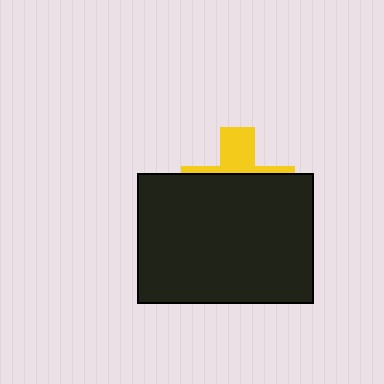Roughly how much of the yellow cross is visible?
A small part of it is visible (roughly 33%).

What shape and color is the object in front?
The object in front is a black rectangle.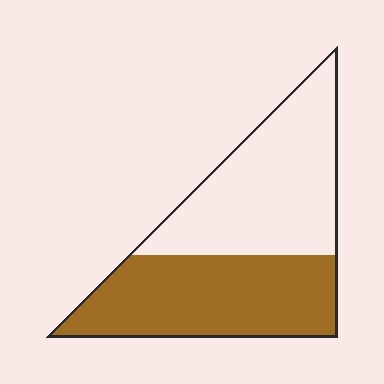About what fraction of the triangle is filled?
About one half (1/2).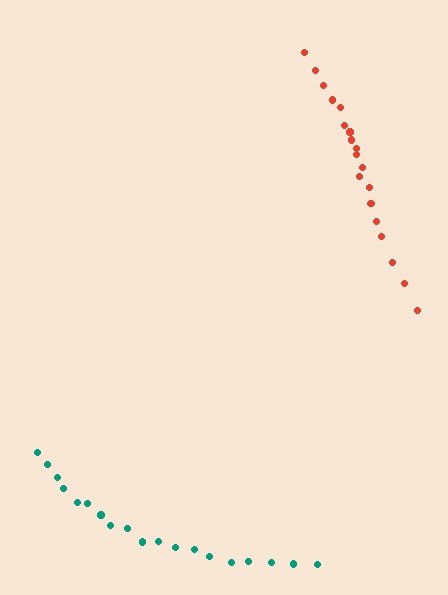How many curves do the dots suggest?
There are 2 distinct paths.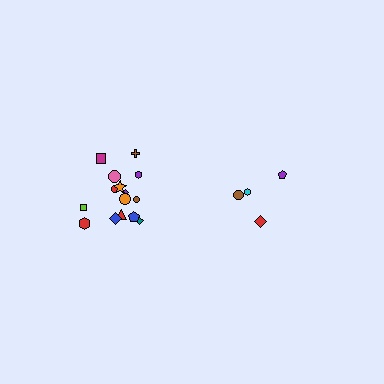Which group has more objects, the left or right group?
The left group.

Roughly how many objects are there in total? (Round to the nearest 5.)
Roughly 20 objects in total.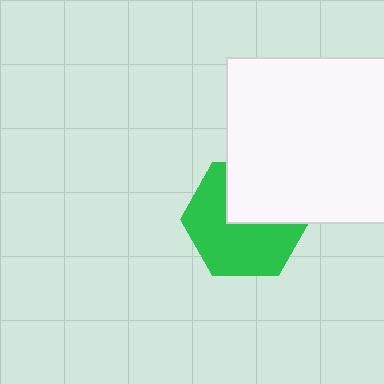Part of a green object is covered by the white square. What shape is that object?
It is a hexagon.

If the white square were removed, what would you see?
You would see the complete green hexagon.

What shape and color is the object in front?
The object in front is a white square.